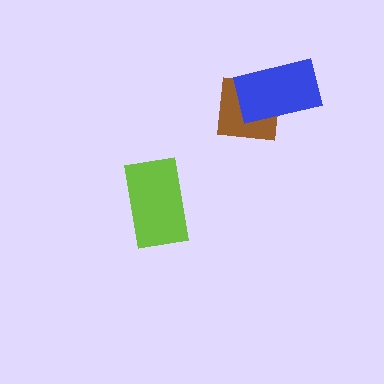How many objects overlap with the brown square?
1 object overlaps with the brown square.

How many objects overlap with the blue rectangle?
1 object overlaps with the blue rectangle.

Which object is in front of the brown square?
The blue rectangle is in front of the brown square.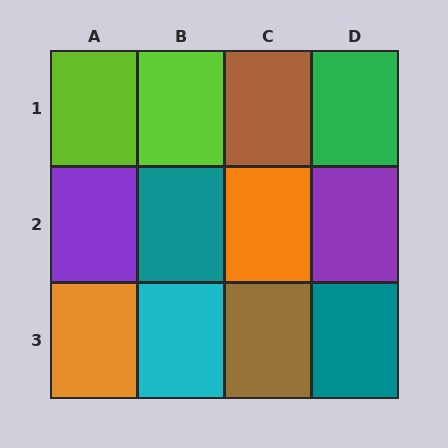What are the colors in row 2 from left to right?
Purple, teal, orange, purple.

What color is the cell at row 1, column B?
Lime.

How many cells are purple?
2 cells are purple.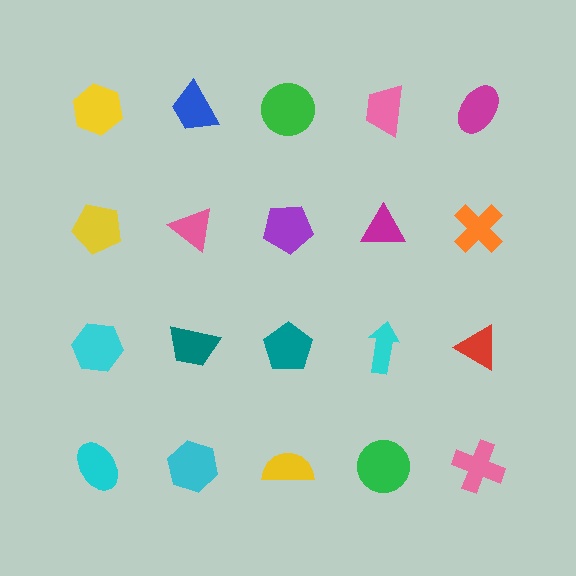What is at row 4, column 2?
A cyan hexagon.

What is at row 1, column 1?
A yellow hexagon.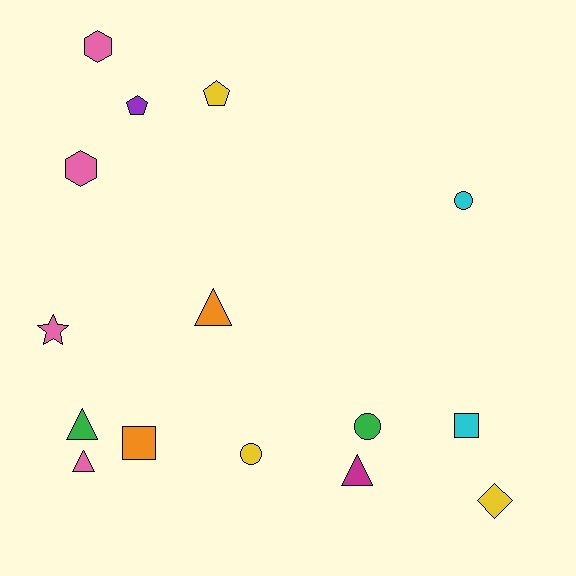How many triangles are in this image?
There are 4 triangles.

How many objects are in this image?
There are 15 objects.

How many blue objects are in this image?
There are no blue objects.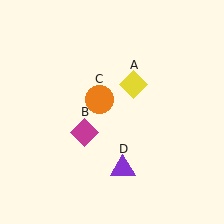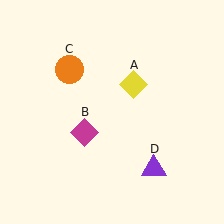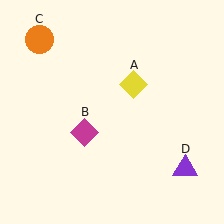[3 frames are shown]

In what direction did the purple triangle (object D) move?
The purple triangle (object D) moved right.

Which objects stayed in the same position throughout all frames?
Yellow diamond (object A) and magenta diamond (object B) remained stationary.